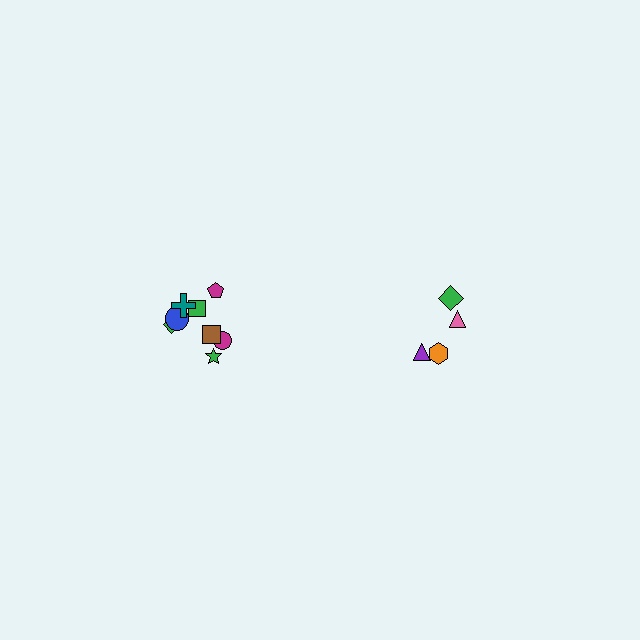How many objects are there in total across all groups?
There are 12 objects.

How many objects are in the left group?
There are 8 objects.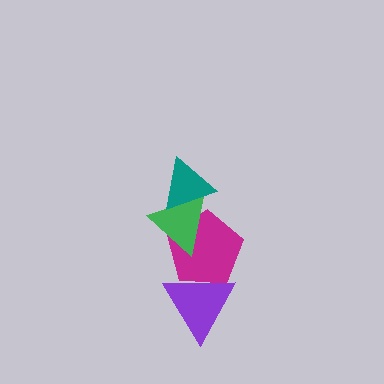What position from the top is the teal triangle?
The teal triangle is 1st from the top.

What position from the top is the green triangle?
The green triangle is 2nd from the top.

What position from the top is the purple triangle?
The purple triangle is 4th from the top.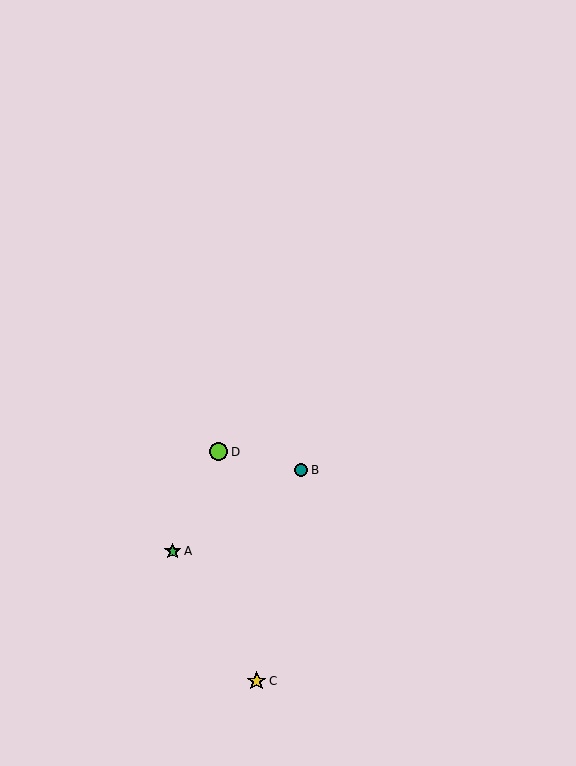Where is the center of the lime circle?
The center of the lime circle is at (218, 452).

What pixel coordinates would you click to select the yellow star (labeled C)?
Click at (257, 681) to select the yellow star C.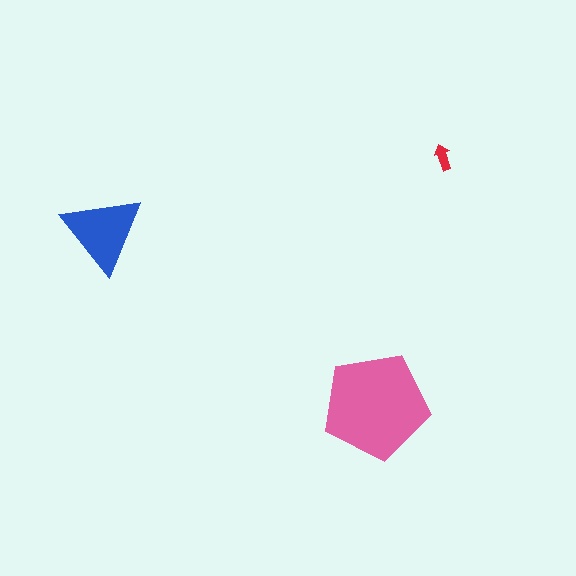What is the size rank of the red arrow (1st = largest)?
3rd.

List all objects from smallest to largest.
The red arrow, the blue triangle, the pink pentagon.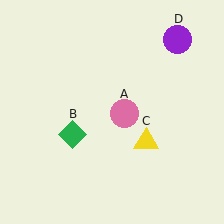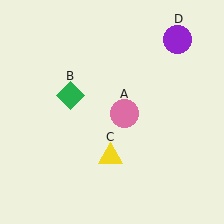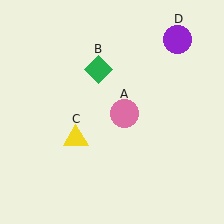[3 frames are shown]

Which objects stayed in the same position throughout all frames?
Pink circle (object A) and purple circle (object D) remained stationary.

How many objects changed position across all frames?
2 objects changed position: green diamond (object B), yellow triangle (object C).